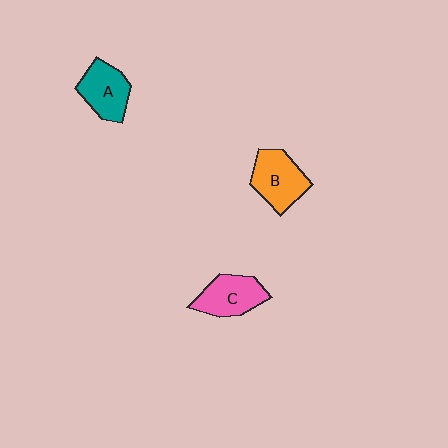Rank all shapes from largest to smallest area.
From largest to smallest: B (orange), C (pink), A (teal).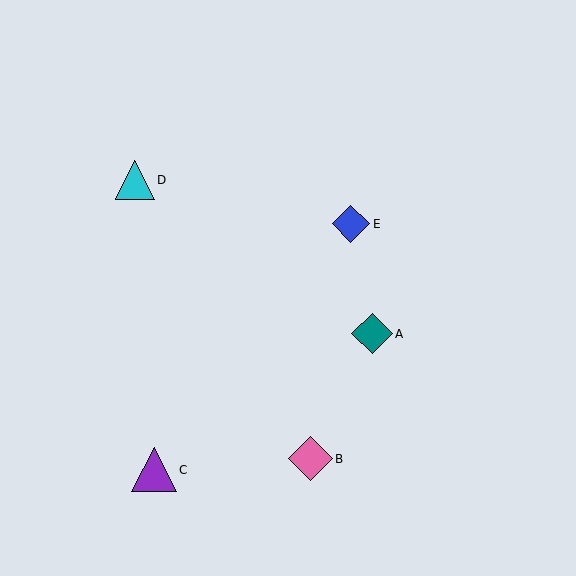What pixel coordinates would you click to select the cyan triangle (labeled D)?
Click at (135, 180) to select the cyan triangle D.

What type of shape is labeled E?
Shape E is a blue diamond.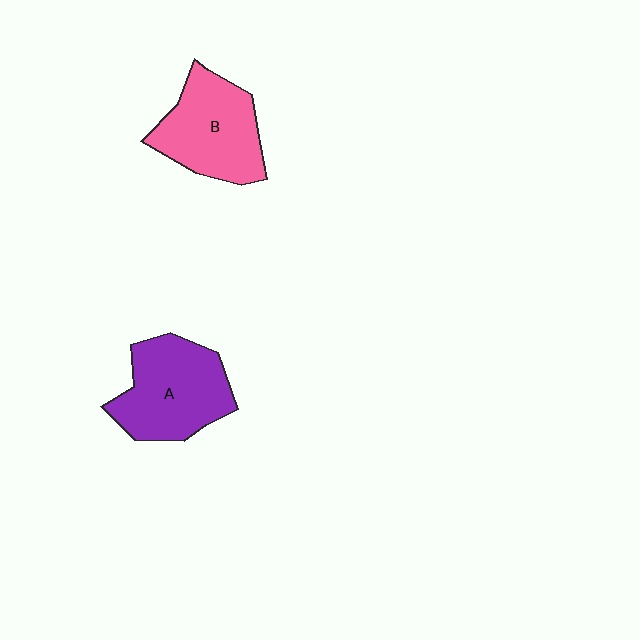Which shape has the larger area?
Shape A (purple).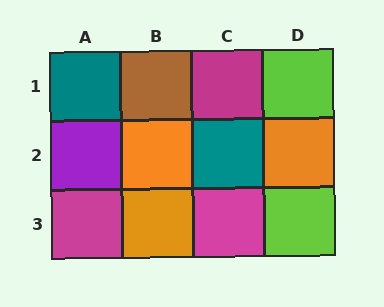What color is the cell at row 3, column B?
Orange.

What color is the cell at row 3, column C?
Magenta.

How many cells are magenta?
3 cells are magenta.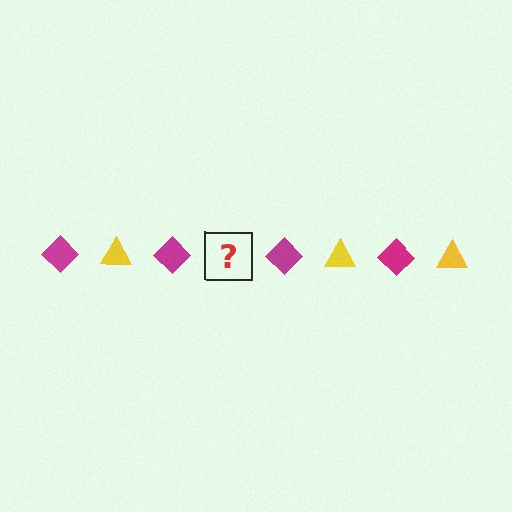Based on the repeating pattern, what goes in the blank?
The blank should be a yellow triangle.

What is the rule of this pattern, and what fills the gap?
The rule is that the pattern alternates between magenta diamond and yellow triangle. The gap should be filled with a yellow triangle.